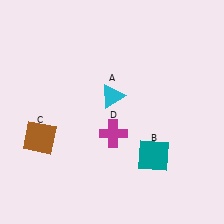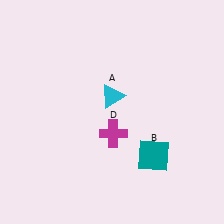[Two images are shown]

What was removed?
The brown square (C) was removed in Image 2.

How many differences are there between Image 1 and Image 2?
There is 1 difference between the two images.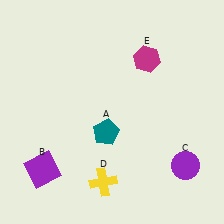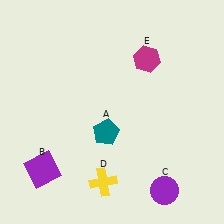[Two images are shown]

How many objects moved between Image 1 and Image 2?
1 object moved between the two images.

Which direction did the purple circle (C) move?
The purple circle (C) moved down.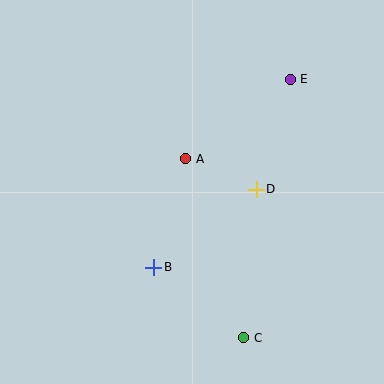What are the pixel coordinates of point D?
Point D is at (256, 189).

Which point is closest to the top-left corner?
Point A is closest to the top-left corner.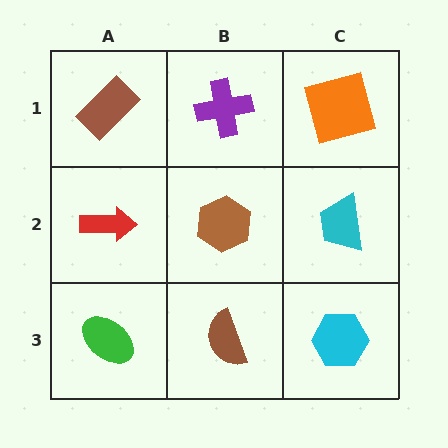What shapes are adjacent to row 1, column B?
A brown hexagon (row 2, column B), a brown rectangle (row 1, column A), an orange square (row 1, column C).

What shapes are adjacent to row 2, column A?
A brown rectangle (row 1, column A), a green ellipse (row 3, column A), a brown hexagon (row 2, column B).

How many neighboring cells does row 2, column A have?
3.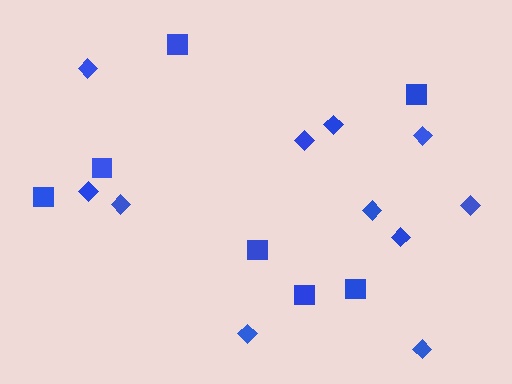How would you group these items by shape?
There are 2 groups: one group of diamonds (11) and one group of squares (7).